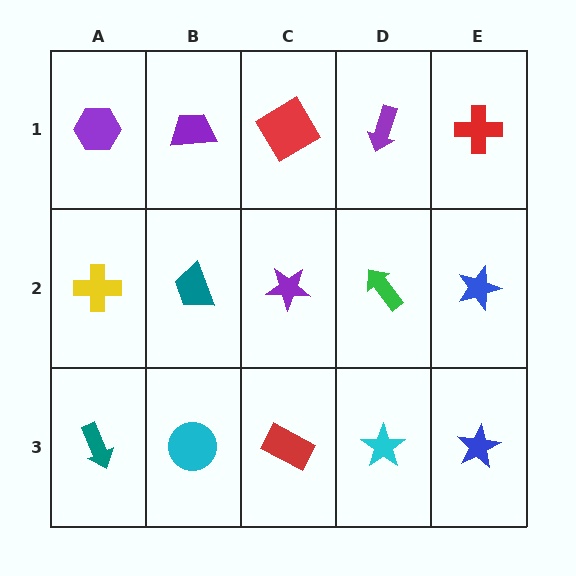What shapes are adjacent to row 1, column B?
A teal trapezoid (row 2, column B), a purple hexagon (row 1, column A), a red diamond (row 1, column C).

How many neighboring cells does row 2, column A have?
3.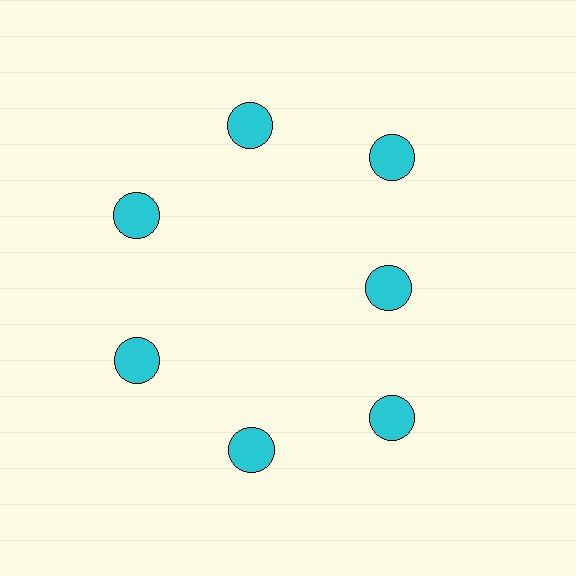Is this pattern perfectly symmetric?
No. The 7 cyan circles are arranged in a ring, but one element near the 3 o'clock position is pulled inward toward the center, breaking the 7-fold rotational symmetry.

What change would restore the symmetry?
The symmetry would be restored by moving it outward, back onto the ring so that all 7 circles sit at equal angles and equal distance from the center.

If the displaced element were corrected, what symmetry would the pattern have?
It would have 7-fold rotational symmetry — the pattern would map onto itself every 51 degrees.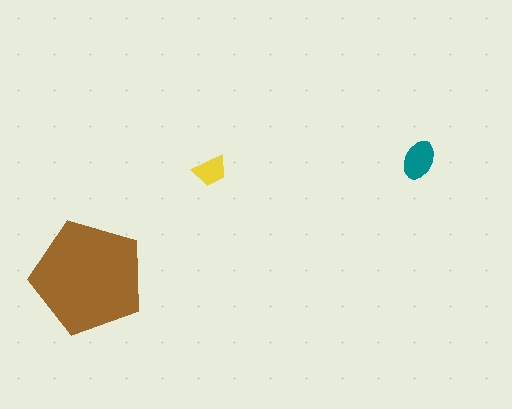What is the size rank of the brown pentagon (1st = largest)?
1st.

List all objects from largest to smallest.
The brown pentagon, the teal ellipse, the yellow trapezoid.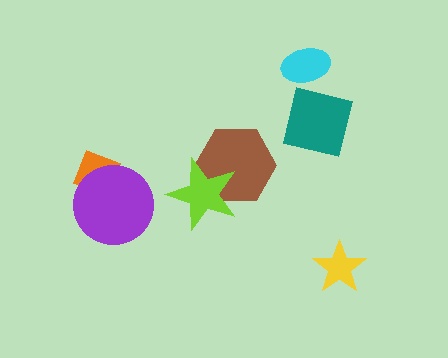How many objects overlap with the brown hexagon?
1 object overlaps with the brown hexagon.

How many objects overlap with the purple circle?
1 object overlaps with the purple circle.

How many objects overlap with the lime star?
1 object overlaps with the lime star.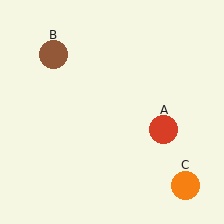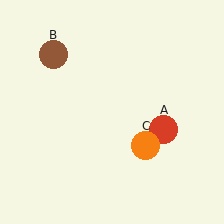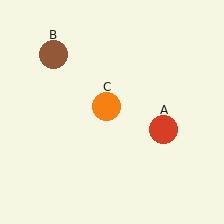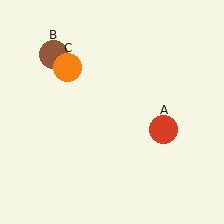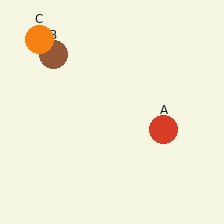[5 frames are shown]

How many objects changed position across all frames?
1 object changed position: orange circle (object C).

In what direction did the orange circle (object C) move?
The orange circle (object C) moved up and to the left.